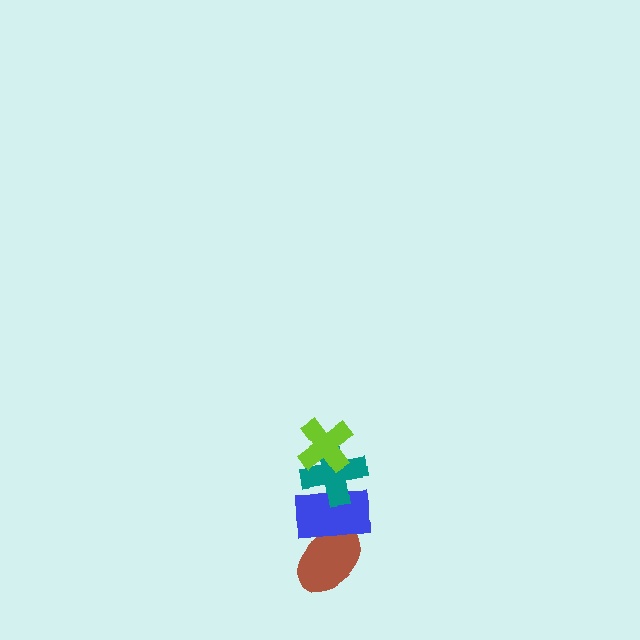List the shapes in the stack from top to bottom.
From top to bottom: the lime cross, the teal cross, the blue rectangle, the brown ellipse.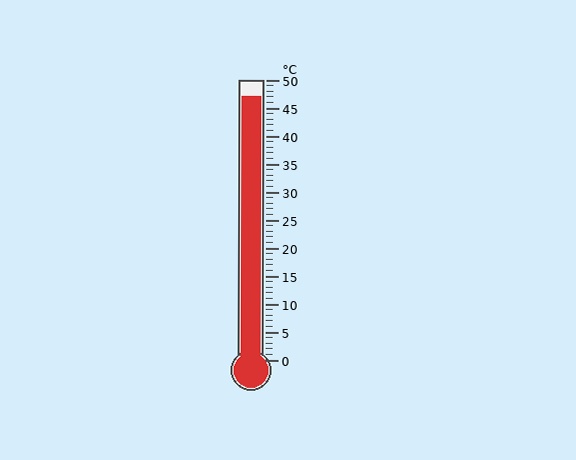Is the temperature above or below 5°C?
The temperature is above 5°C.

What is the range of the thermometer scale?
The thermometer scale ranges from 0°C to 50°C.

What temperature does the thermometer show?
The thermometer shows approximately 47°C.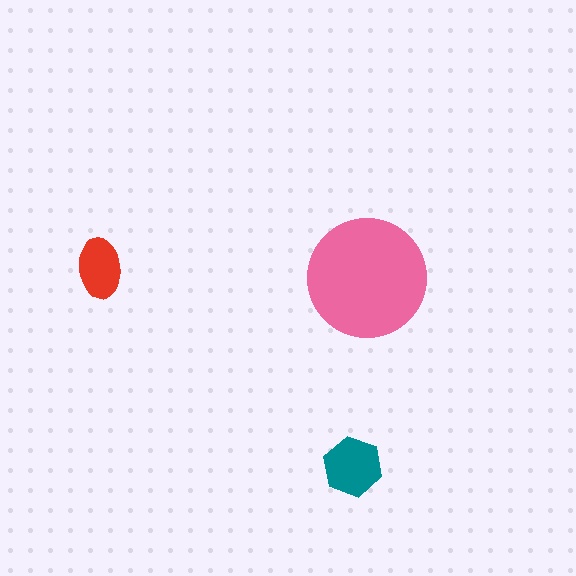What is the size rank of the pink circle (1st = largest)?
1st.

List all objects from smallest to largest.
The red ellipse, the teal hexagon, the pink circle.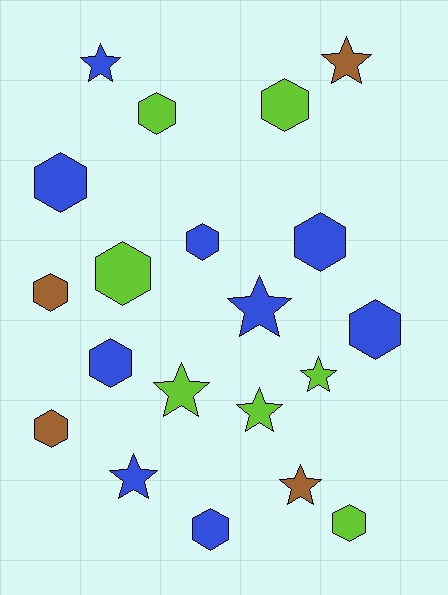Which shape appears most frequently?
Hexagon, with 12 objects.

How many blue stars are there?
There are 3 blue stars.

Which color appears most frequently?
Blue, with 9 objects.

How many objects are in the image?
There are 20 objects.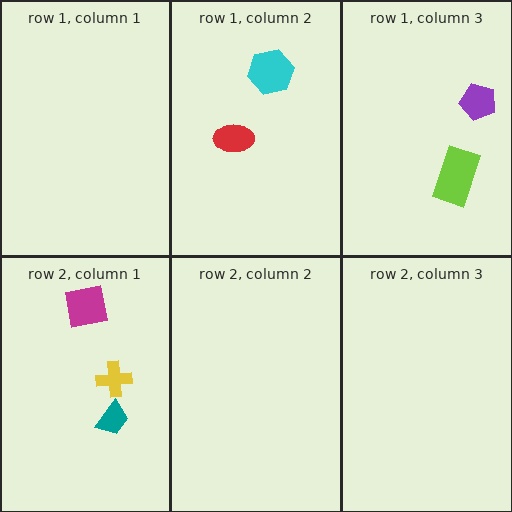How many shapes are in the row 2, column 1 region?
3.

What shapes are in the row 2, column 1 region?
The teal trapezoid, the magenta square, the yellow cross.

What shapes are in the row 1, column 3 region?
The purple pentagon, the lime rectangle.